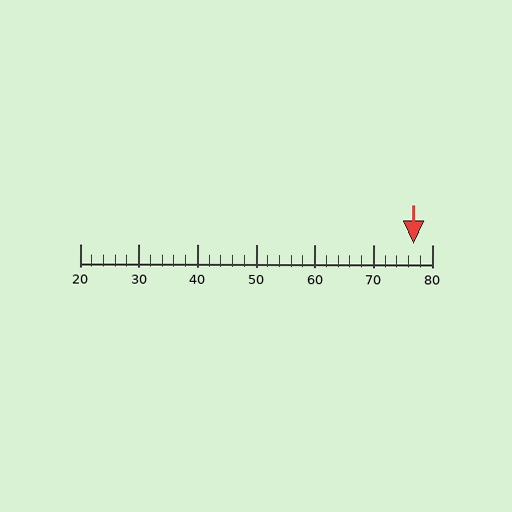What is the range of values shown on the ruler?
The ruler shows values from 20 to 80.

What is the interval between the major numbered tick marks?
The major tick marks are spaced 10 units apart.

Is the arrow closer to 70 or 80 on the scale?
The arrow is closer to 80.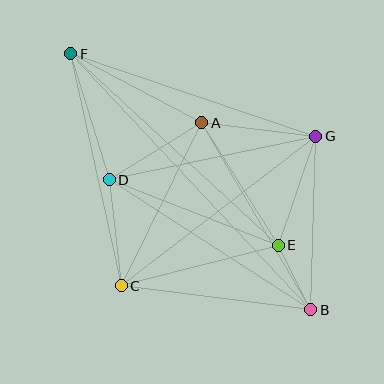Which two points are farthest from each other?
Points B and F are farthest from each other.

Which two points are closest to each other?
Points B and E are closest to each other.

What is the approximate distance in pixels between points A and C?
The distance between A and C is approximately 182 pixels.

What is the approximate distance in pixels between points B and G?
The distance between B and G is approximately 174 pixels.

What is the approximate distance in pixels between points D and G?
The distance between D and G is approximately 211 pixels.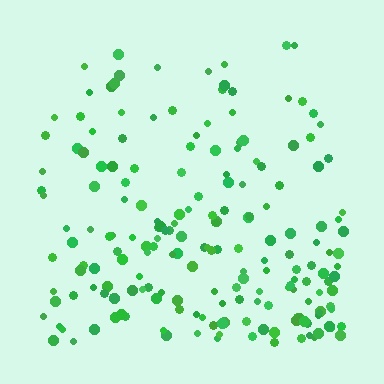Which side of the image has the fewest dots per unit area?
The top.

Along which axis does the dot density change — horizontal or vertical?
Vertical.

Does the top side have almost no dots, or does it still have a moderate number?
Still a moderate number, just noticeably fewer than the bottom.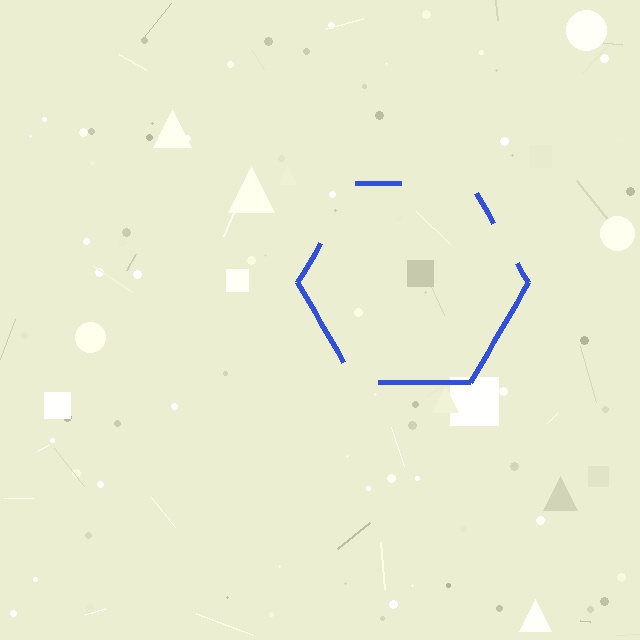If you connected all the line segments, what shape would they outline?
They would outline a hexagon.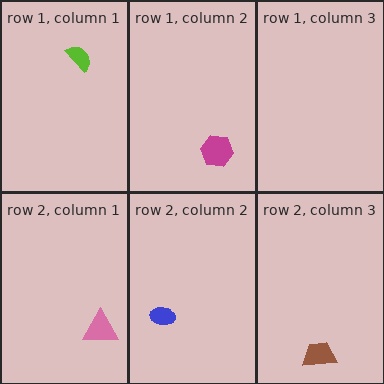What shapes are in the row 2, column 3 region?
The brown trapezoid.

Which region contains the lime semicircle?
The row 1, column 1 region.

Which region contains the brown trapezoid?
The row 2, column 3 region.